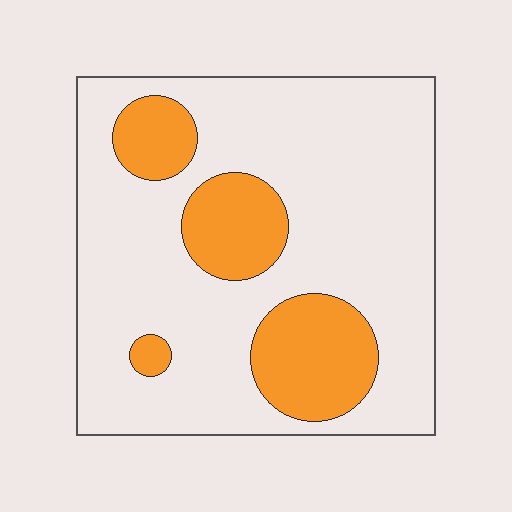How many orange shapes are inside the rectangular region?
4.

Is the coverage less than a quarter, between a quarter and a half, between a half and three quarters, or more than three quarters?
Less than a quarter.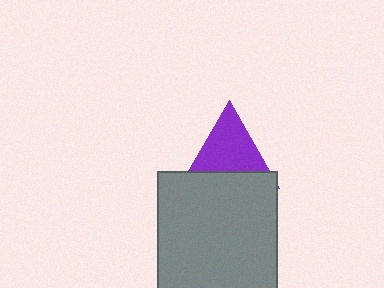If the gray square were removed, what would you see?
You would see the complete purple triangle.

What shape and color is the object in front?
The object in front is a gray square.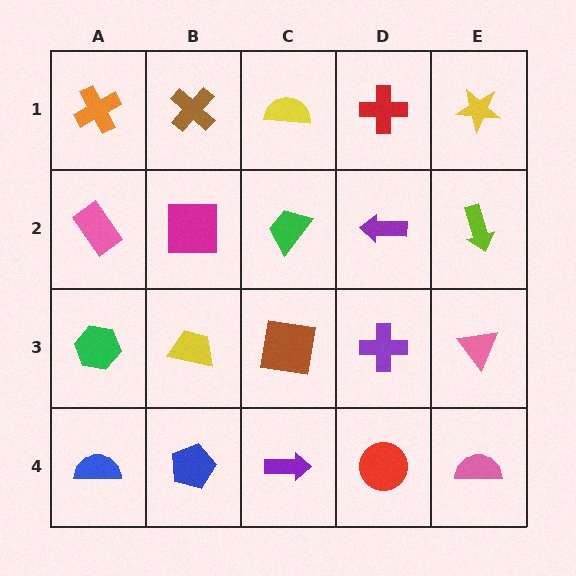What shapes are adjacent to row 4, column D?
A purple cross (row 3, column D), a purple arrow (row 4, column C), a pink semicircle (row 4, column E).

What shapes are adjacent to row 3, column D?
A purple arrow (row 2, column D), a red circle (row 4, column D), a brown square (row 3, column C), a pink triangle (row 3, column E).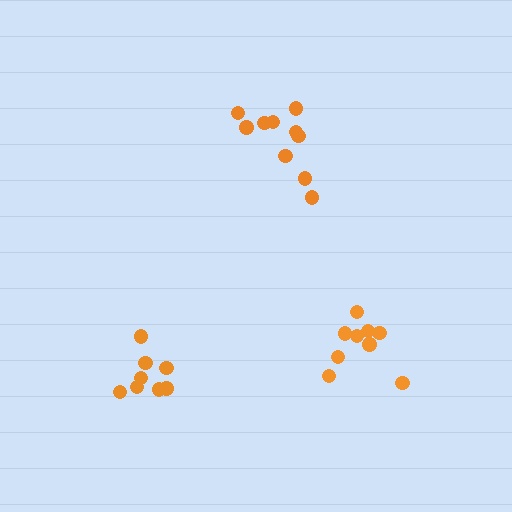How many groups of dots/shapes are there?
There are 3 groups.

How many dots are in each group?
Group 1: 9 dots, Group 2: 8 dots, Group 3: 10 dots (27 total).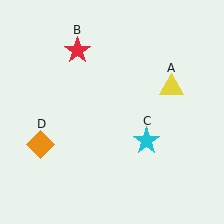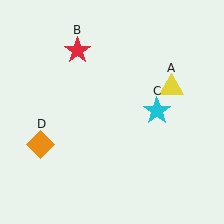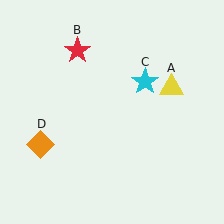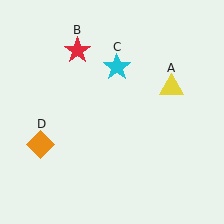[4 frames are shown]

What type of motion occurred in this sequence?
The cyan star (object C) rotated counterclockwise around the center of the scene.